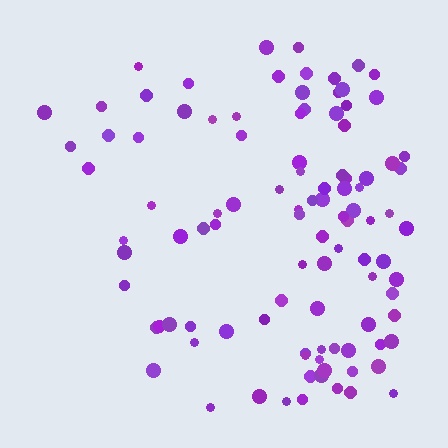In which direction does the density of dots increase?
From left to right, with the right side densest.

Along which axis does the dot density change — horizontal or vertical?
Horizontal.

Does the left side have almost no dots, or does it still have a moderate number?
Still a moderate number, just noticeably fewer than the right.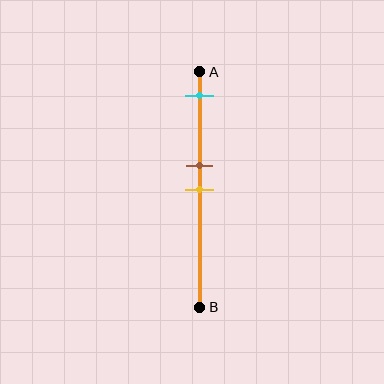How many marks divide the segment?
There are 3 marks dividing the segment.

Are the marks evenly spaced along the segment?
No, the marks are not evenly spaced.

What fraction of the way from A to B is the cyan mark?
The cyan mark is approximately 10% (0.1) of the way from A to B.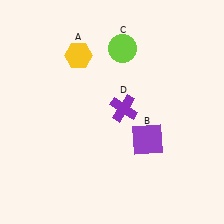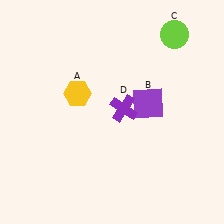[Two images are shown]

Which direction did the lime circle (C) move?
The lime circle (C) moved right.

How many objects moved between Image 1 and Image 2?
3 objects moved between the two images.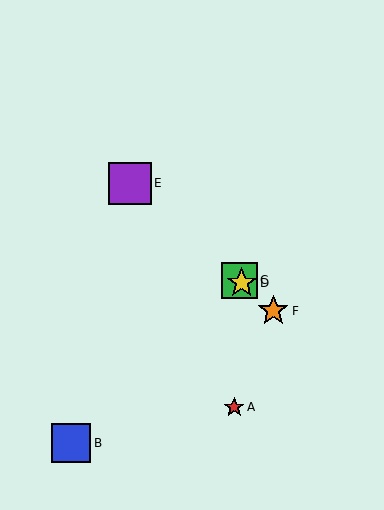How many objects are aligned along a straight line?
4 objects (C, D, E, F) are aligned along a straight line.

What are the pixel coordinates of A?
Object A is at (234, 407).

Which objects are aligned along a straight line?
Objects C, D, E, F are aligned along a straight line.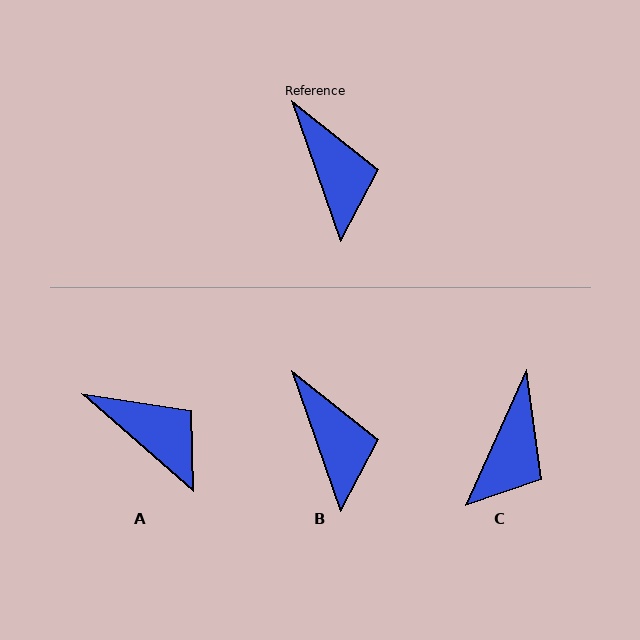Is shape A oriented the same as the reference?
No, it is off by about 30 degrees.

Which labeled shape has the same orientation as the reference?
B.